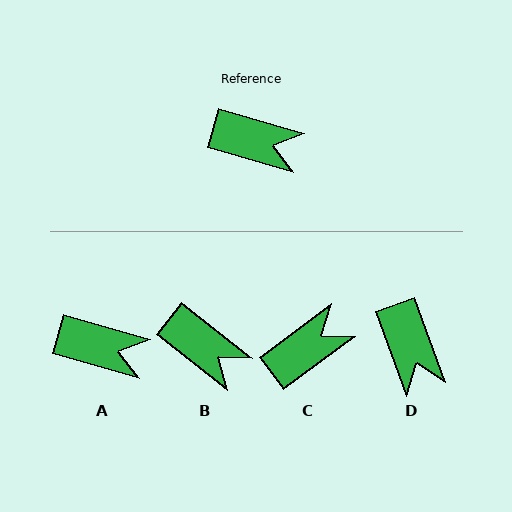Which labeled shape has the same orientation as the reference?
A.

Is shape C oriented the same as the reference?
No, it is off by about 53 degrees.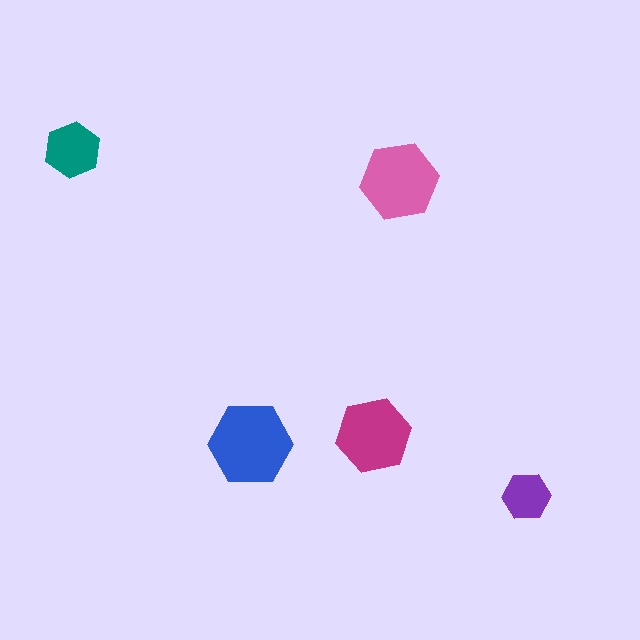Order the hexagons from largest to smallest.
the blue one, the pink one, the magenta one, the teal one, the purple one.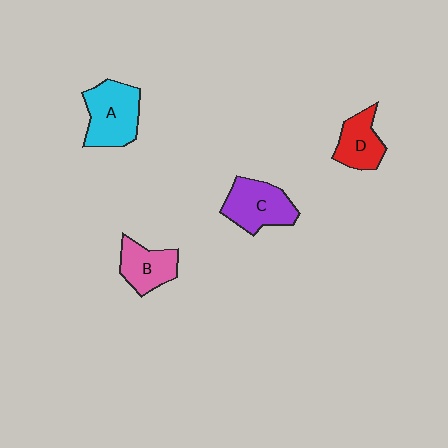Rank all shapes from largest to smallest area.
From largest to smallest: A (cyan), C (purple), B (pink), D (red).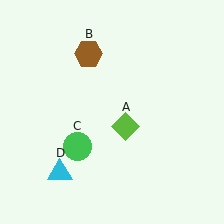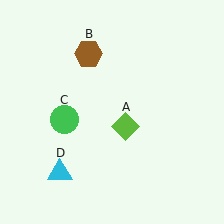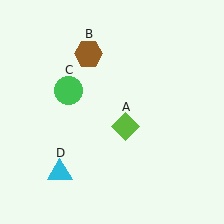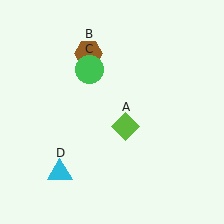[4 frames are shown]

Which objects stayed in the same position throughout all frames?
Lime diamond (object A) and brown hexagon (object B) and cyan triangle (object D) remained stationary.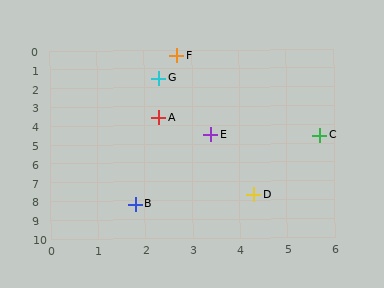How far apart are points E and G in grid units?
Points E and G are about 3.2 grid units apart.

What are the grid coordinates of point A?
Point A is at approximately (2.3, 3.6).